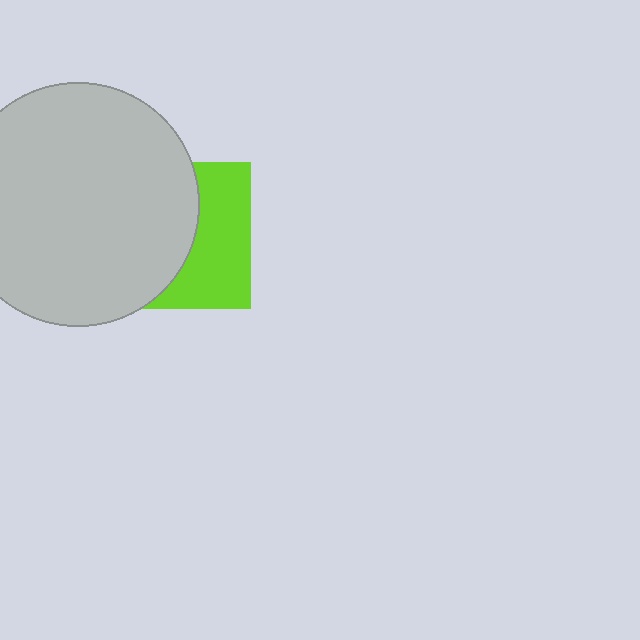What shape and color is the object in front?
The object in front is a light gray circle.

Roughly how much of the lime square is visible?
A small part of it is visible (roughly 44%).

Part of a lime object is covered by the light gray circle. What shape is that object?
It is a square.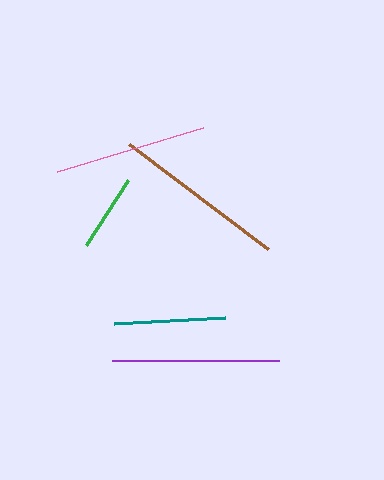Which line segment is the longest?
The brown line is the longest at approximately 174 pixels.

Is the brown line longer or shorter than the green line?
The brown line is longer than the green line.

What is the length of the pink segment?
The pink segment is approximately 153 pixels long.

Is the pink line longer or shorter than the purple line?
The purple line is longer than the pink line.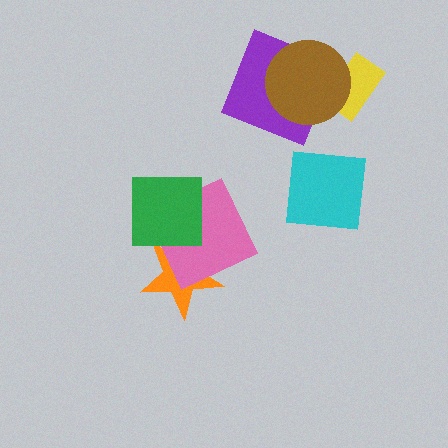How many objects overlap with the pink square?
2 objects overlap with the pink square.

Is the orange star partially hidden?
Yes, it is partially covered by another shape.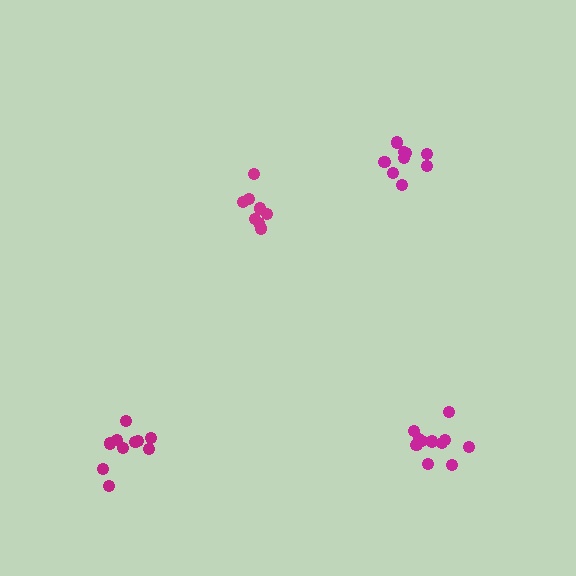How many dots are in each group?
Group 1: 8 dots, Group 2: 11 dots, Group 3: 10 dots, Group 4: 9 dots (38 total).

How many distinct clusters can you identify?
There are 4 distinct clusters.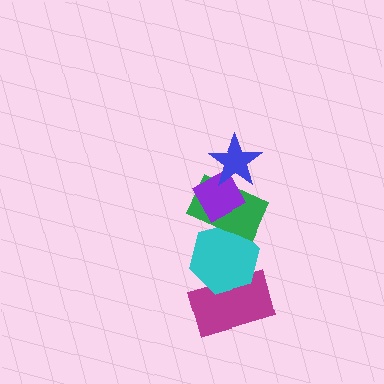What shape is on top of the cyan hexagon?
The green rectangle is on top of the cyan hexagon.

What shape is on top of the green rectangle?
The purple diamond is on top of the green rectangle.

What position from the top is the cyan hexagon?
The cyan hexagon is 4th from the top.